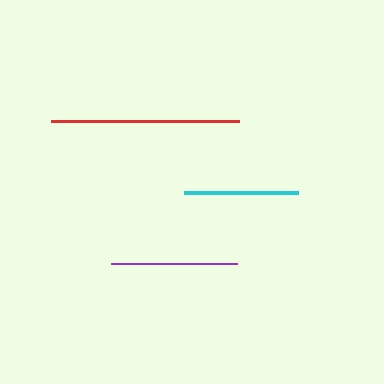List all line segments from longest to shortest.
From longest to shortest: red, purple, cyan.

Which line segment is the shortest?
The cyan line is the shortest at approximately 115 pixels.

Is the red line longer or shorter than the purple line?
The red line is longer than the purple line.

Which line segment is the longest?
The red line is the longest at approximately 188 pixels.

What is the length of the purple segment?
The purple segment is approximately 126 pixels long.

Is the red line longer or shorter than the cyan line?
The red line is longer than the cyan line.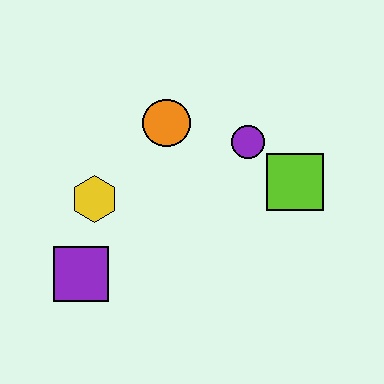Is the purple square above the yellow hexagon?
No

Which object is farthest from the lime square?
The purple square is farthest from the lime square.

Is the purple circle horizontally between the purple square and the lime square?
Yes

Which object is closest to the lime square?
The purple circle is closest to the lime square.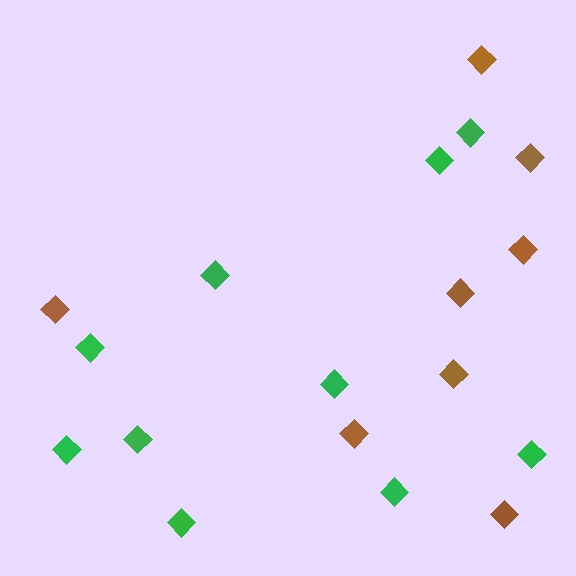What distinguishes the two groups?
There are 2 groups: one group of green diamonds (10) and one group of brown diamonds (8).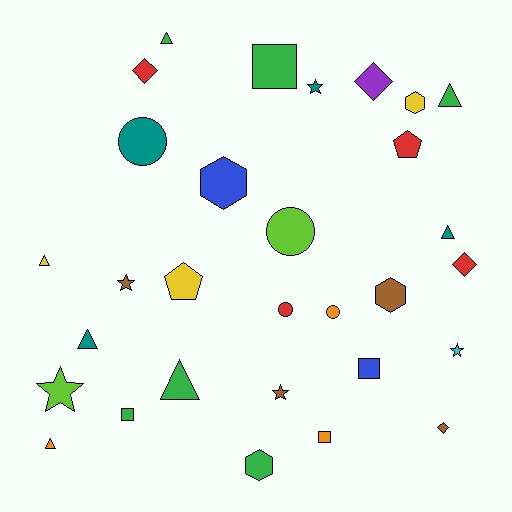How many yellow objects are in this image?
There are 3 yellow objects.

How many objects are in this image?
There are 30 objects.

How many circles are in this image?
There are 4 circles.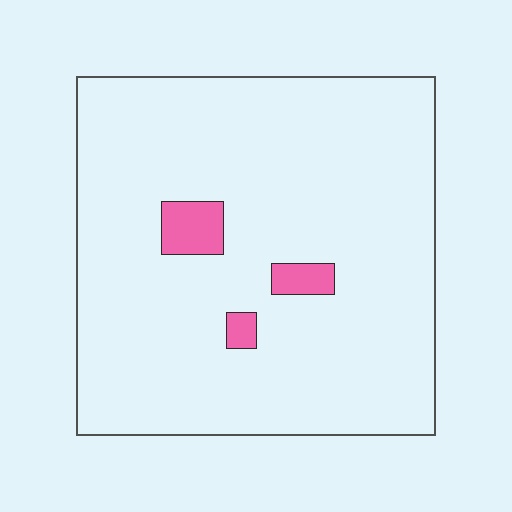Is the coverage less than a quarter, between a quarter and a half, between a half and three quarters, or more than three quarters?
Less than a quarter.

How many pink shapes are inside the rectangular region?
3.